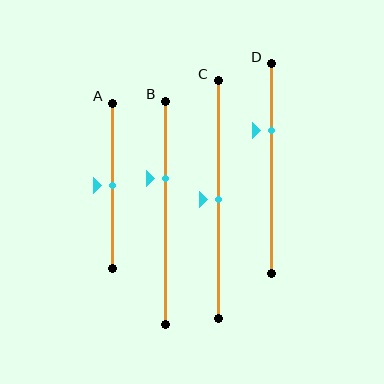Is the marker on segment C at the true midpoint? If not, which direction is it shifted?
Yes, the marker on segment C is at the true midpoint.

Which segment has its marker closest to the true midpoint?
Segment A has its marker closest to the true midpoint.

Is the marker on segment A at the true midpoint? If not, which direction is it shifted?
Yes, the marker on segment A is at the true midpoint.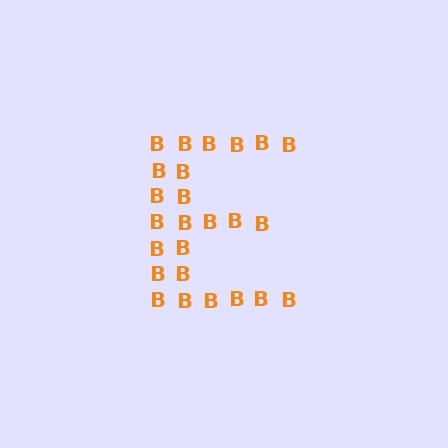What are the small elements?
The small elements are letter B's.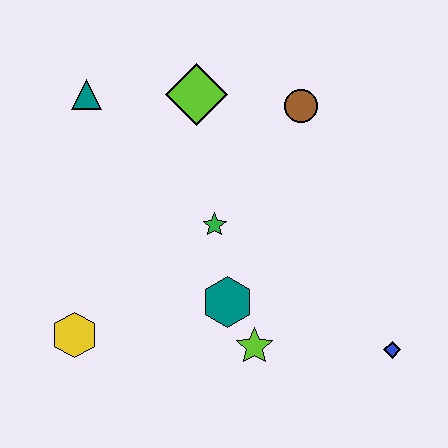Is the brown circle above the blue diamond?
Yes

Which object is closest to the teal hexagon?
The lime star is closest to the teal hexagon.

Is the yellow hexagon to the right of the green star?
No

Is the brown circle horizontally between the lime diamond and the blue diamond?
Yes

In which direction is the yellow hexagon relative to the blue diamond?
The yellow hexagon is to the left of the blue diamond.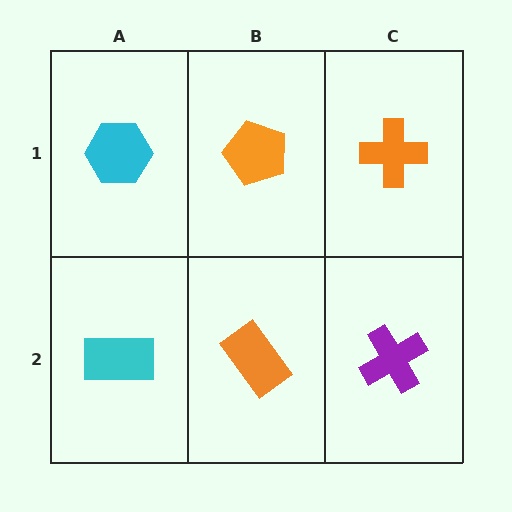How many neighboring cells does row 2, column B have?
3.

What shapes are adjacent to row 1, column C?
A purple cross (row 2, column C), an orange pentagon (row 1, column B).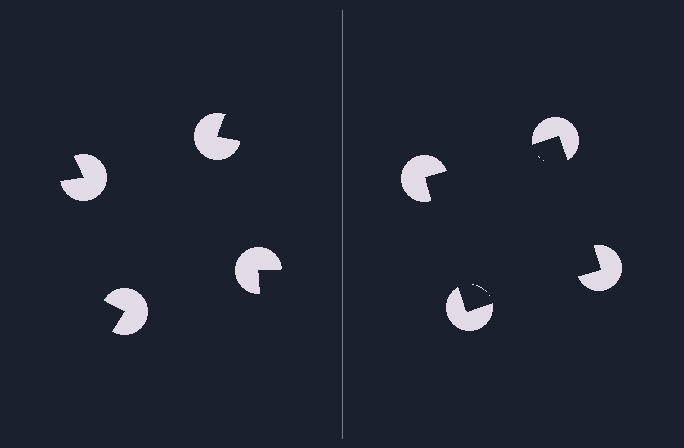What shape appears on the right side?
An illusory square.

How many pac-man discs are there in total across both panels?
8 — 4 on each side.